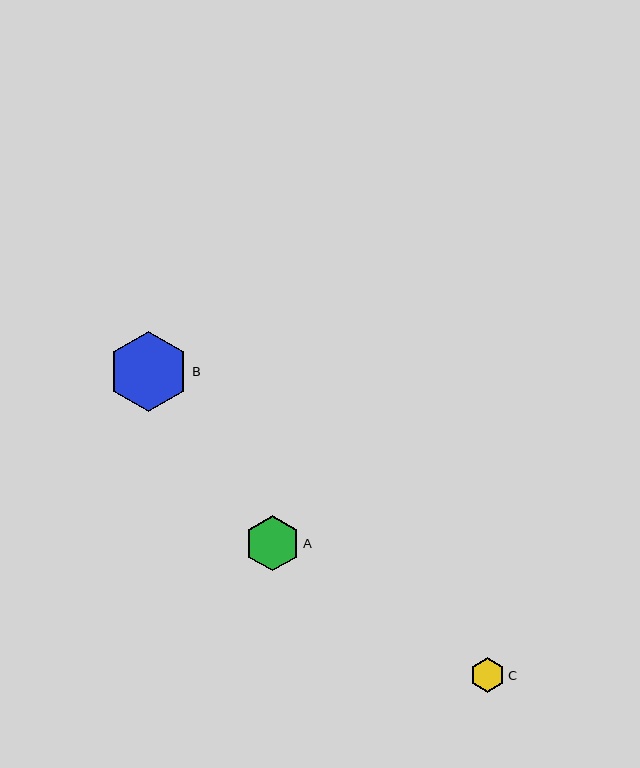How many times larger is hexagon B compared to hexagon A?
Hexagon B is approximately 1.5 times the size of hexagon A.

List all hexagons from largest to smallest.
From largest to smallest: B, A, C.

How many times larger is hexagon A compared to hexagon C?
Hexagon A is approximately 1.6 times the size of hexagon C.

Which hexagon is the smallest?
Hexagon C is the smallest with a size of approximately 35 pixels.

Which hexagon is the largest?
Hexagon B is the largest with a size of approximately 80 pixels.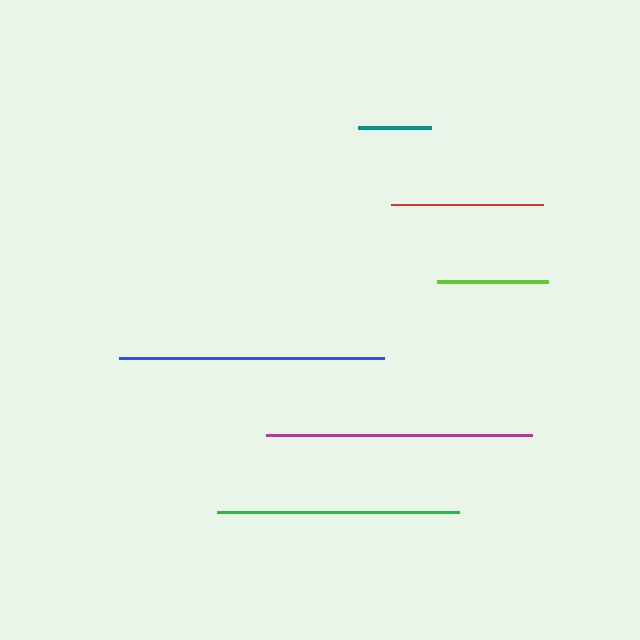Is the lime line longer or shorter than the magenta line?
The magenta line is longer than the lime line.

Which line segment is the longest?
The magenta line is the longest at approximately 266 pixels.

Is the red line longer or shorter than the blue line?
The blue line is longer than the red line.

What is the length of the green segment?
The green segment is approximately 241 pixels long.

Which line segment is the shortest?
The teal line is the shortest at approximately 73 pixels.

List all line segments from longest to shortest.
From longest to shortest: magenta, blue, green, red, lime, teal.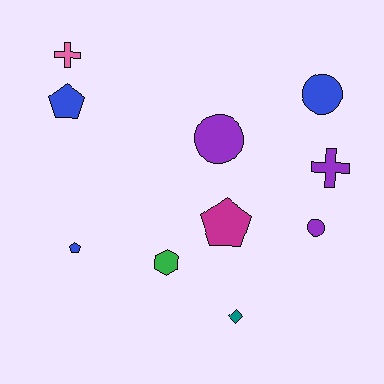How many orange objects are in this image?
There are no orange objects.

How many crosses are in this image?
There are 2 crosses.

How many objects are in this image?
There are 10 objects.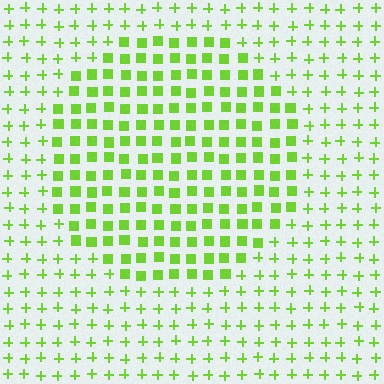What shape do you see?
I see a circle.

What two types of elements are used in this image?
The image uses squares inside the circle region and plus signs outside it.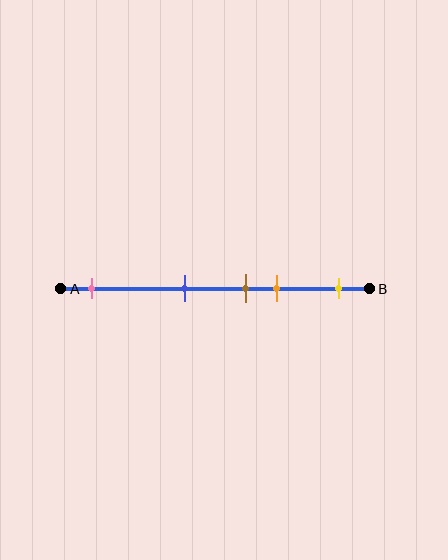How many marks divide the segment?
There are 5 marks dividing the segment.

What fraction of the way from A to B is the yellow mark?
The yellow mark is approximately 90% (0.9) of the way from A to B.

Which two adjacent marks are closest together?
The brown and orange marks are the closest adjacent pair.